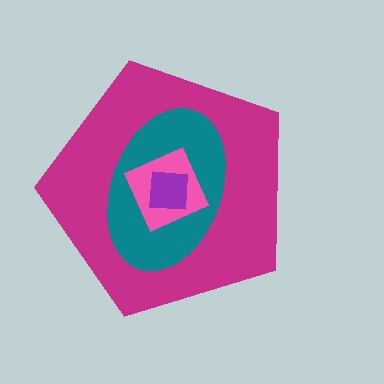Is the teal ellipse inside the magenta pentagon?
Yes.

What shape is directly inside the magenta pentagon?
The teal ellipse.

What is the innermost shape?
The purple square.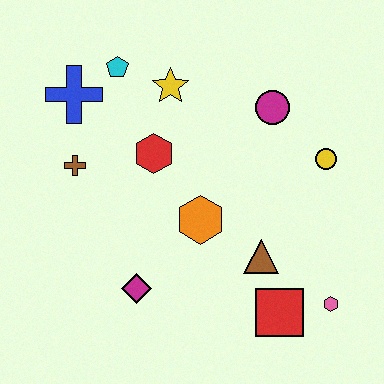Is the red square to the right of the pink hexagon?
No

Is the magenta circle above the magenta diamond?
Yes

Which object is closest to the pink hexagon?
The red square is closest to the pink hexagon.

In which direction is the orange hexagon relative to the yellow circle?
The orange hexagon is to the left of the yellow circle.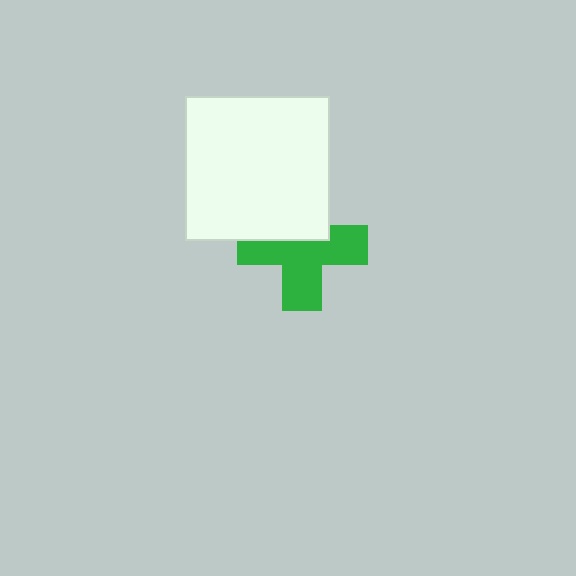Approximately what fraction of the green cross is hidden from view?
Roughly 37% of the green cross is hidden behind the white square.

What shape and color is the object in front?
The object in front is a white square.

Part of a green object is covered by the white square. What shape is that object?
It is a cross.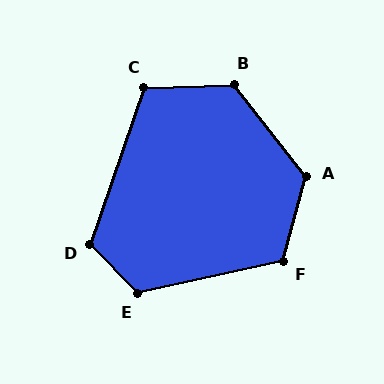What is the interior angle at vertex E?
Approximately 122 degrees (obtuse).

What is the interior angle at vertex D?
Approximately 117 degrees (obtuse).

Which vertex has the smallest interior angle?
C, at approximately 111 degrees.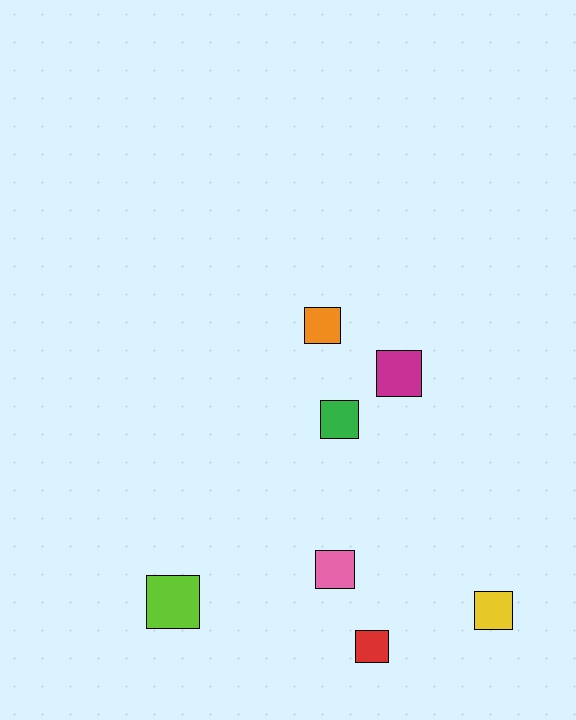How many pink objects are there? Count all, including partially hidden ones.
There is 1 pink object.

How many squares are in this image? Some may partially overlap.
There are 7 squares.